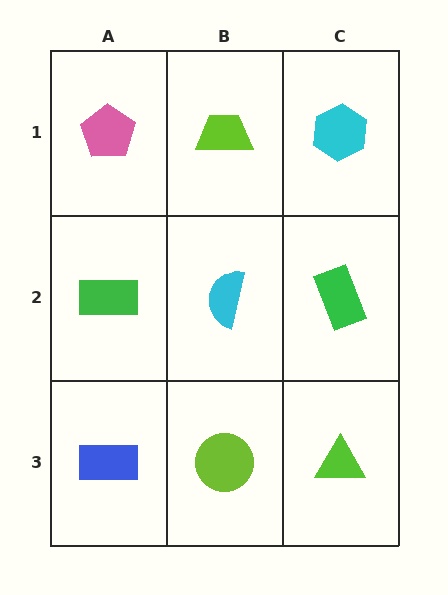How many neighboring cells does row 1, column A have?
2.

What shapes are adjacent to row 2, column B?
A lime trapezoid (row 1, column B), a lime circle (row 3, column B), a green rectangle (row 2, column A), a green rectangle (row 2, column C).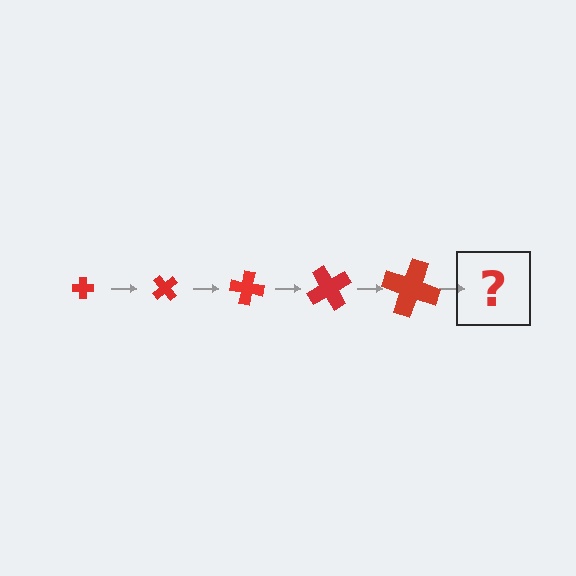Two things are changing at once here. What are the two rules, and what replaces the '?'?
The two rules are that the cross grows larger each step and it rotates 50 degrees each step. The '?' should be a cross, larger than the previous one and rotated 250 degrees from the start.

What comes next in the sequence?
The next element should be a cross, larger than the previous one and rotated 250 degrees from the start.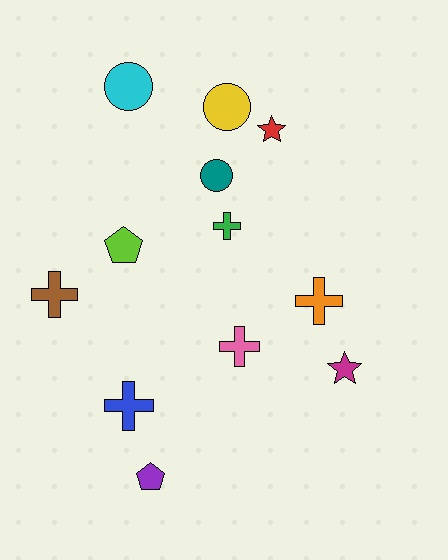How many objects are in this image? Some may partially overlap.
There are 12 objects.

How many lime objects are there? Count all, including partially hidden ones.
There is 1 lime object.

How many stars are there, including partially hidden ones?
There are 2 stars.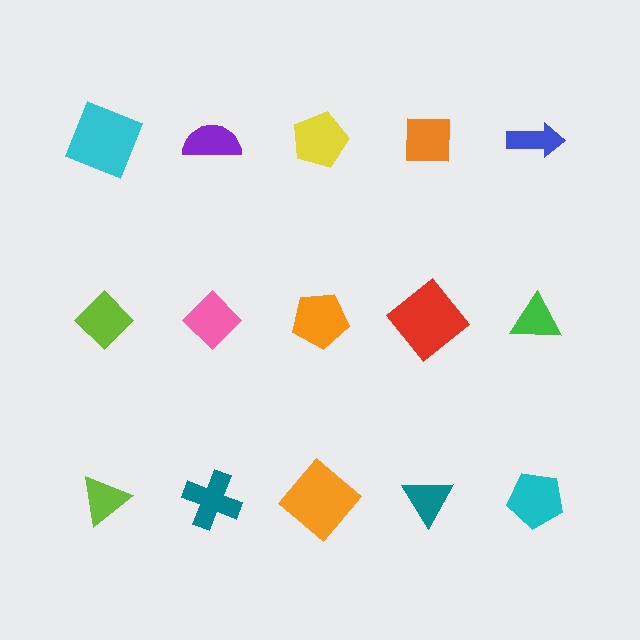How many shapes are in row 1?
5 shapes.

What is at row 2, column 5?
A green triangle.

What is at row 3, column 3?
An orange diamond.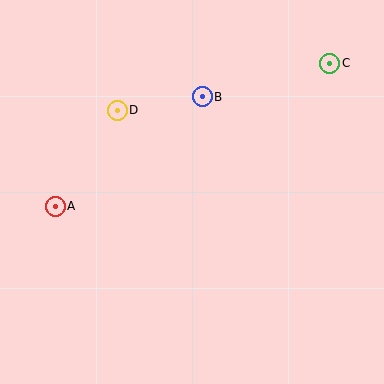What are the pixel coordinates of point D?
Point D is at (117, 110).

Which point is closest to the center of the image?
Point B at (202, 97) is closest to the center.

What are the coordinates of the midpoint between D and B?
The midpoint between D and B is at (160, 104).